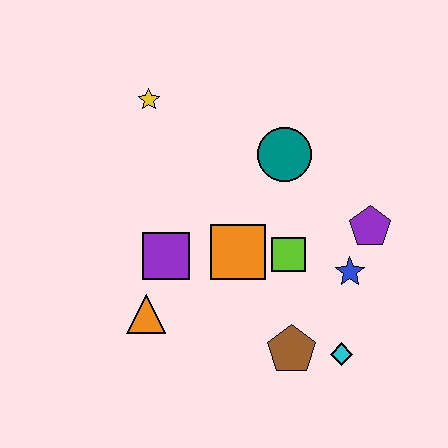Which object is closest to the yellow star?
The teal circle is closest to the yellow star.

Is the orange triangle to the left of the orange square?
Yes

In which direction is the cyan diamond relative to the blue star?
The cyan diamond is below the blue star.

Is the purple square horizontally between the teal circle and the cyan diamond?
No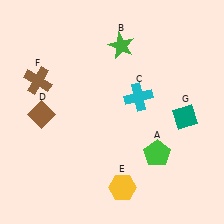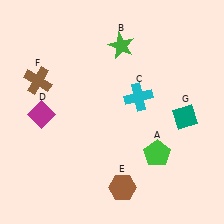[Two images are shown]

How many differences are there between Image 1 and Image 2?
There are 2 differences between the two images.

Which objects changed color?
D changed from brown to magenta. E changed from yellow to brown.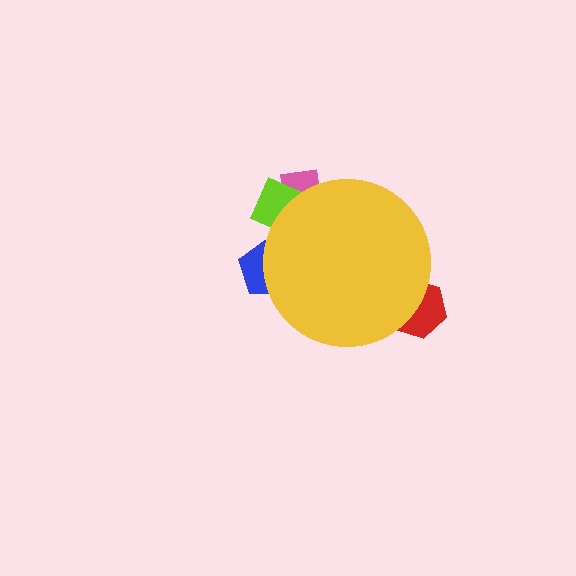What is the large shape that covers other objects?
A yellow circle.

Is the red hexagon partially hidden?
Yes, the red hexagon is partially hidden behind the yellow circle.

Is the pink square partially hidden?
Yes, the pink square is partially hidden behind the yellow circle.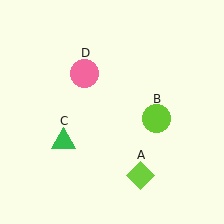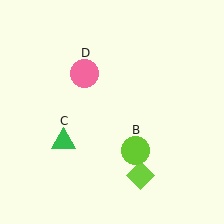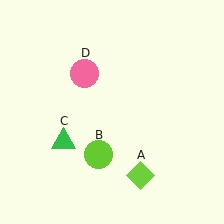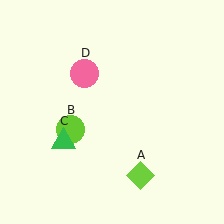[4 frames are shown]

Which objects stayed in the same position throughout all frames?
Lime diamond (object A) and green triangle (object C) and pink circle (object D) remained stationary.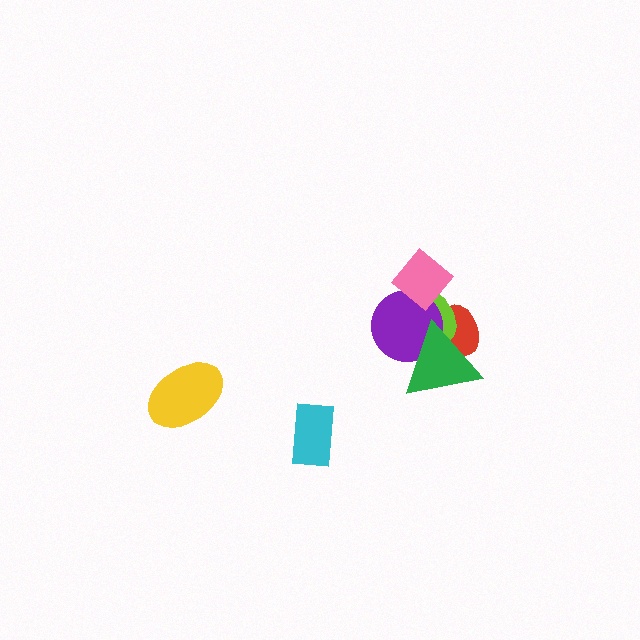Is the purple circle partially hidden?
Yes, it is partially covered by another shape.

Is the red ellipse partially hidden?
Yes, it is partially covered by another shape.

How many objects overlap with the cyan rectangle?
0 objects overlap with the cyan rectangle.